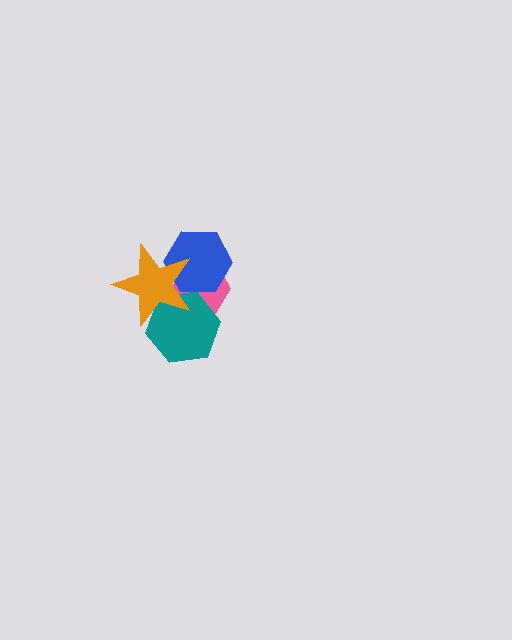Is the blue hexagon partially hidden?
Yes, it is partially covered by another shape.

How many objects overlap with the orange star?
3 objects overlap with the orange star.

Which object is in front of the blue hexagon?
The orange star is in front of the blue hexagon.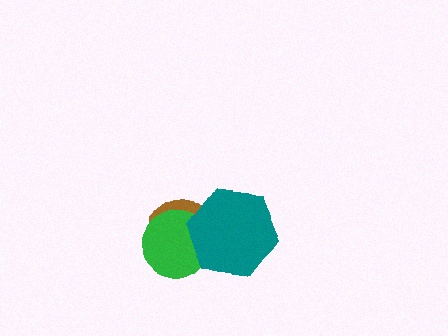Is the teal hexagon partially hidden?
No, no other shape covers it.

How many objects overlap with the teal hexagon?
2 objects overlap with the teal hexagon.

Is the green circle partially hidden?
Yes, it is partially covered by another shape.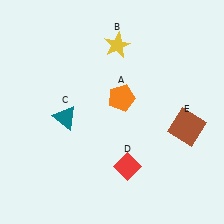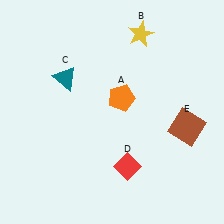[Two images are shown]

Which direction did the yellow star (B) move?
The yellow star (B) moved right.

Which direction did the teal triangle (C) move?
The teal triangle (C) moved up.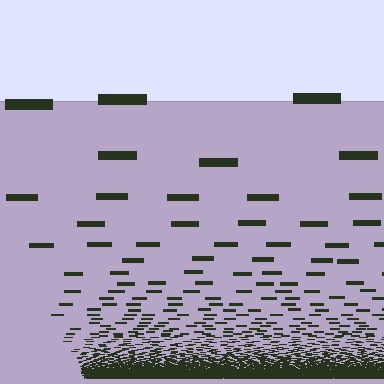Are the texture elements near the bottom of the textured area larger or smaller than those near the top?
Smaller. The gradient is inverted — elements near the bottom are smaller and denser.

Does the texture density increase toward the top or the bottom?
Density increases toward the bottom.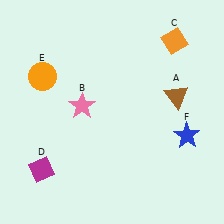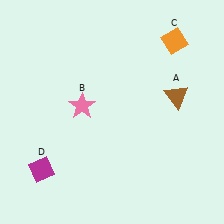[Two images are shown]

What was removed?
The orange circle (E), the blue star (F) were removed in Image 2.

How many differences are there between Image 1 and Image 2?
There are 2 differences between the two images.